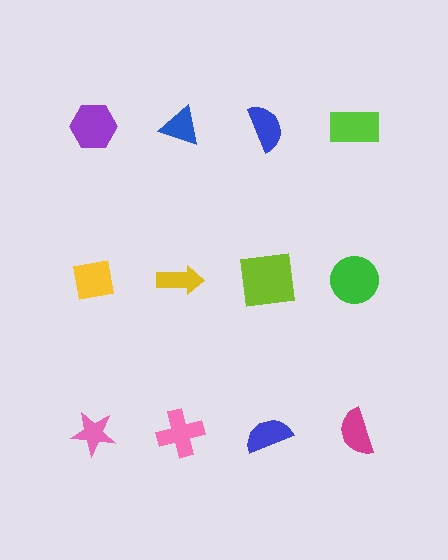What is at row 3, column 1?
A pink star.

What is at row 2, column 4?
A green circle.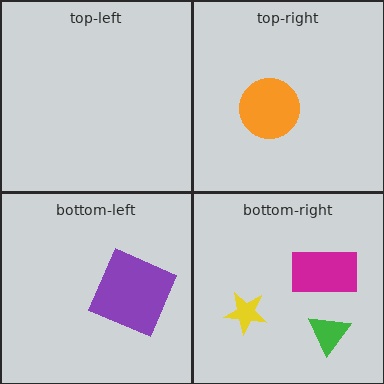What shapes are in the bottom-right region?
The magenta rectangle, the green triangle, the yellow star.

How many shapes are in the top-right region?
1.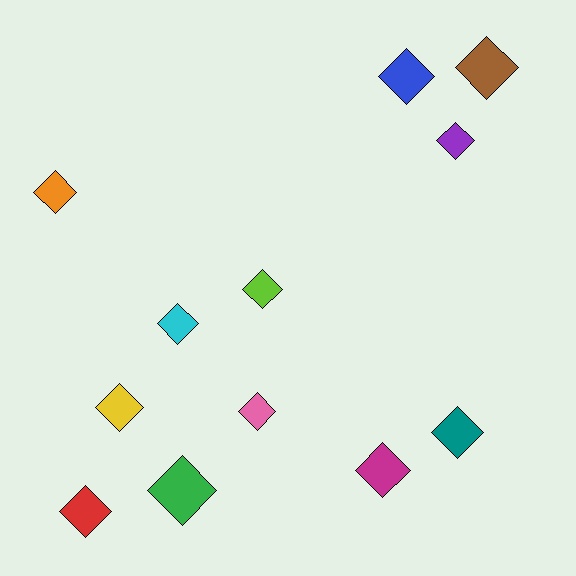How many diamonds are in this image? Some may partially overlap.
There are 12 diamonds.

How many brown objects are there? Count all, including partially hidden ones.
There is 1 brown object.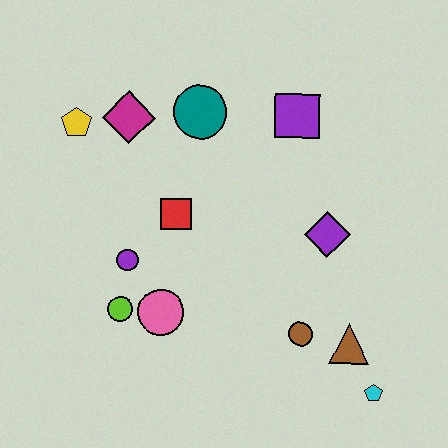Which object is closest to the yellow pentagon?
The magenta diamond is closest to the yellow pentagon.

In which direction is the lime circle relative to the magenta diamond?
The lime circle is below the magenta diamond.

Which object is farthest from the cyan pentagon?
The yellow pentagon is farthest from the cyan pentagon.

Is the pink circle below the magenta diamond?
Yes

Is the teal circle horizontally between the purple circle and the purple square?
Yes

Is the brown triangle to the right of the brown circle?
Yes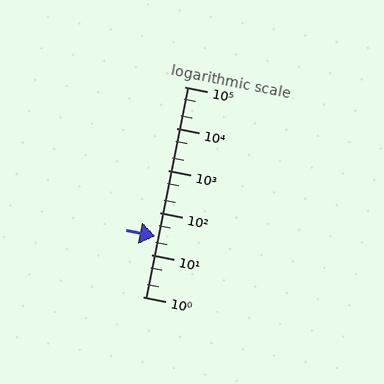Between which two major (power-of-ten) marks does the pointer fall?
The pointer is between 10 and 100.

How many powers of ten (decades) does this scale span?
The scale spans 5 decades, from 1 to 100000.